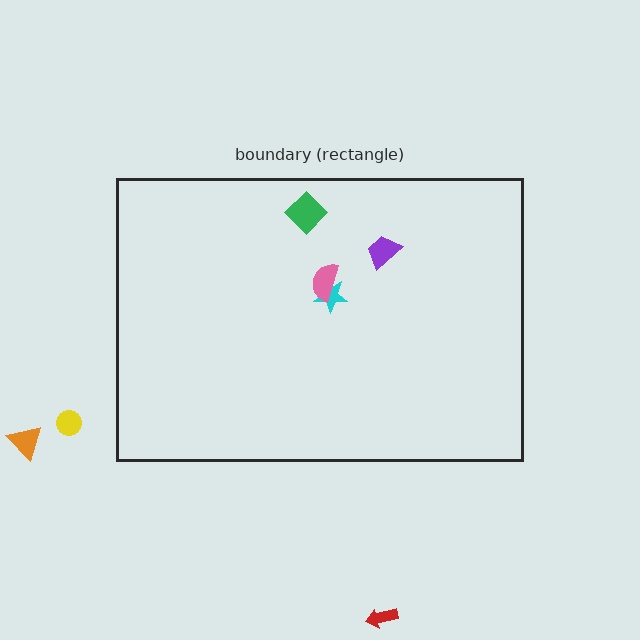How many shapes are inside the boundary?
4 inside, 3 outside.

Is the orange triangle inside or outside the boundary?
Outside.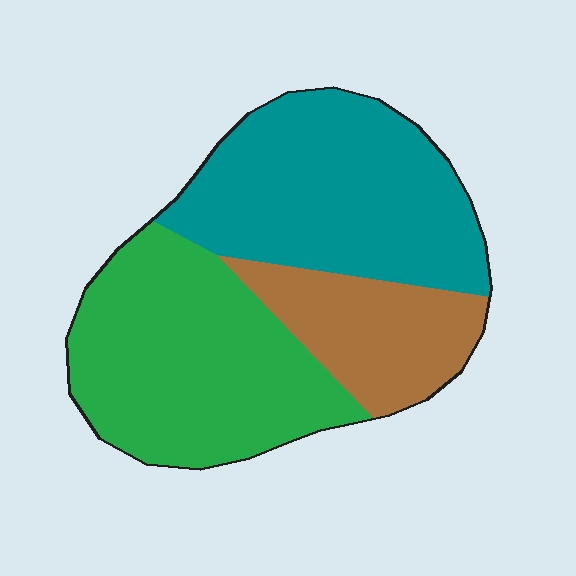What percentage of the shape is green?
Green covers about 40% of the shape.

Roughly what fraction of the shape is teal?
Teal takes up about two fifths (2/5) of the shape.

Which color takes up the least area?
Brown, at roughly 20%.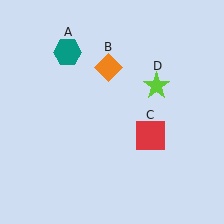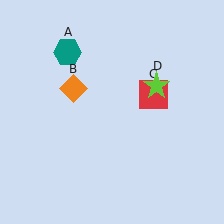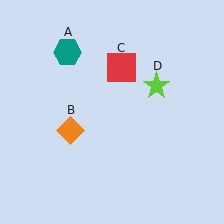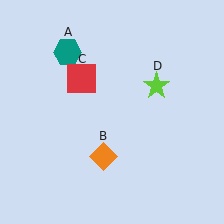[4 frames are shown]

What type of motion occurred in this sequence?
The orange diamond (object B), red square (object C) rotated counterclockwise around the center of the scene.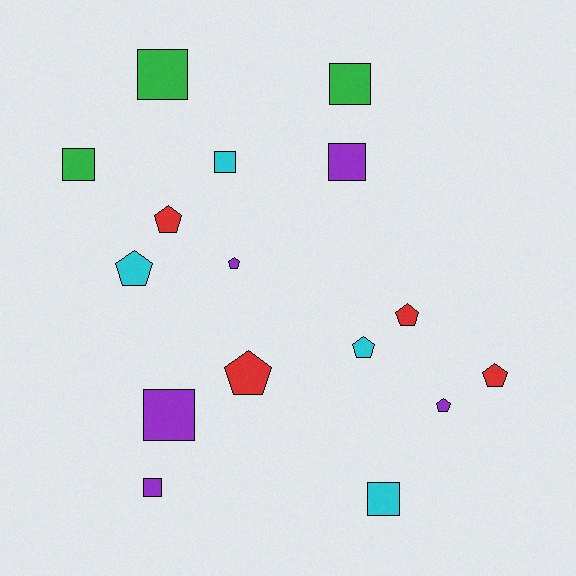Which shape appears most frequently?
Square, with 8 objects.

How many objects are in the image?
There are 16 objects.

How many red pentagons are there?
There are 4 red pentagons.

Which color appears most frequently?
Purple, with 5 objects.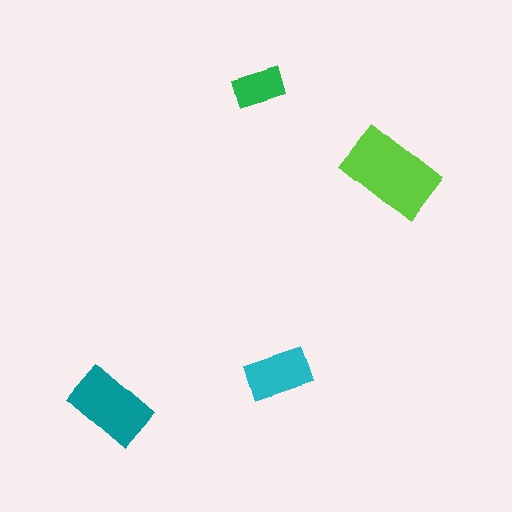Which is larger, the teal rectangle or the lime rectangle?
The lime one.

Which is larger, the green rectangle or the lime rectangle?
The lime one.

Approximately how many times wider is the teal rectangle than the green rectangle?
About 1.5 times wider.